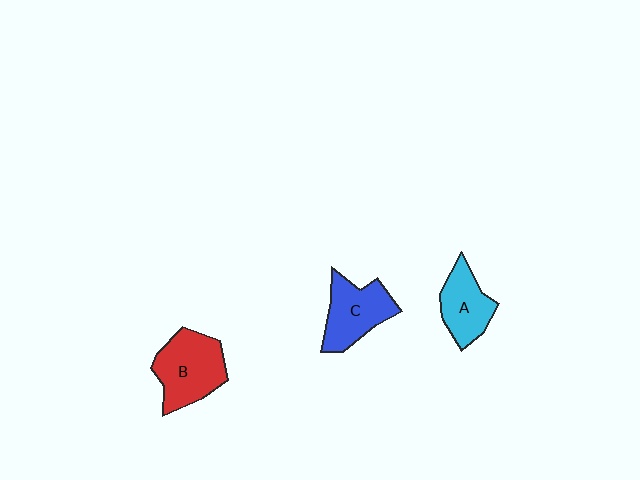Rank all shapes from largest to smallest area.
From largest to smallest: B (red), C (blue), A (cyan).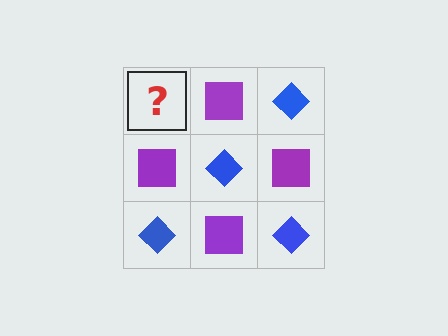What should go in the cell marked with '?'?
The missing cell should contain a blue diamond.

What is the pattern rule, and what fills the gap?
The rule is that it alternates blue diamond and purple square in a checkerboard pattern. The gap should be filled with a blue diamond.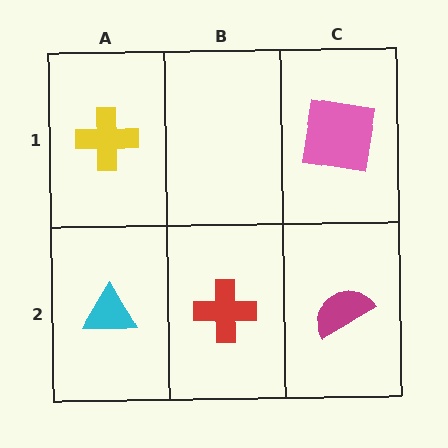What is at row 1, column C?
A pink square.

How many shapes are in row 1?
2 shapes.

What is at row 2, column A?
A cyan triangle.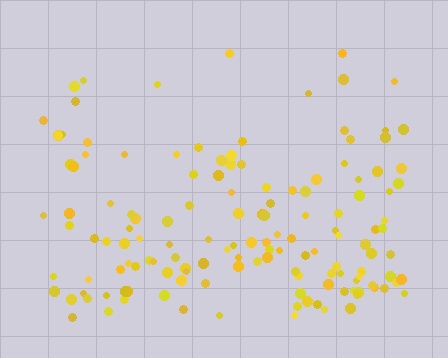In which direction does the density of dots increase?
From top to bottom, with the bottom side densest.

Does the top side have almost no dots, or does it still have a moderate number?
Still a moderate number, just noticeably fewer than the bottom.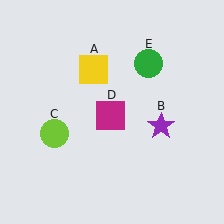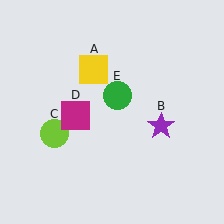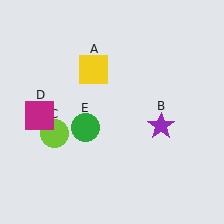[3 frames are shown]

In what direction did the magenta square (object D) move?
The magenta square (object D) moved left.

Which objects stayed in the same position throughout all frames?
Yellow square (object A) and purple star (object B) and lime circle (object C) remained stationary.